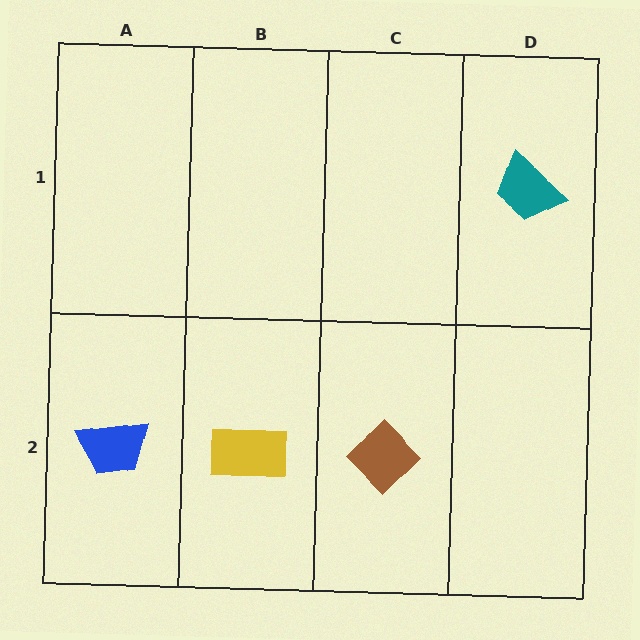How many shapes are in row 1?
1 shape.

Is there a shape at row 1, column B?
No, that cell is empty.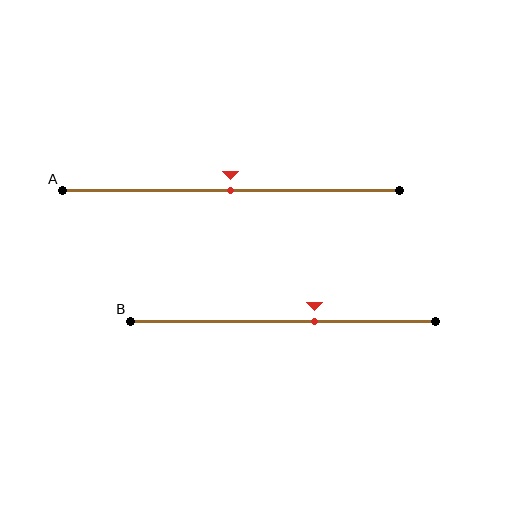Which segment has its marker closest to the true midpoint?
Segment A has its marker closest to the true midpoint.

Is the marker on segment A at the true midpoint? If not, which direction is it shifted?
Yes, the marker on segment A is at the true midpoint.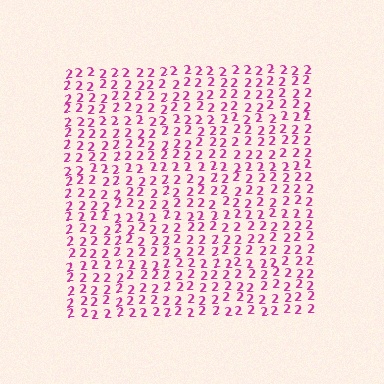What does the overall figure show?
The overall figure shows a square.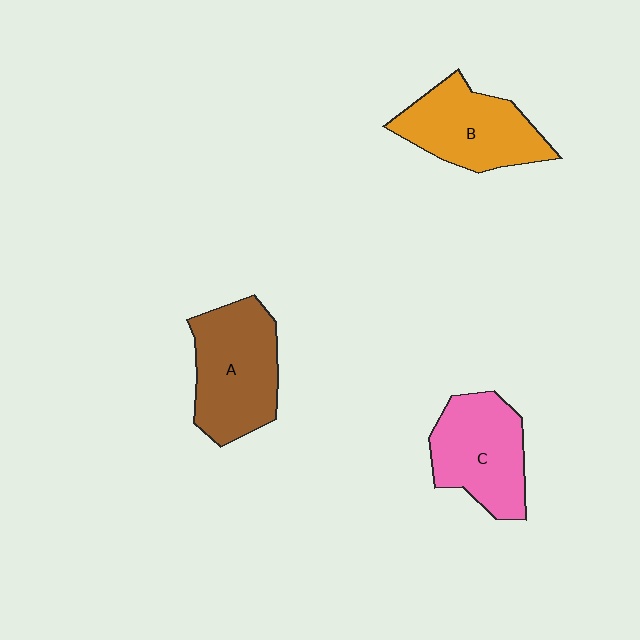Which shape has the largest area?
Shape A (brown).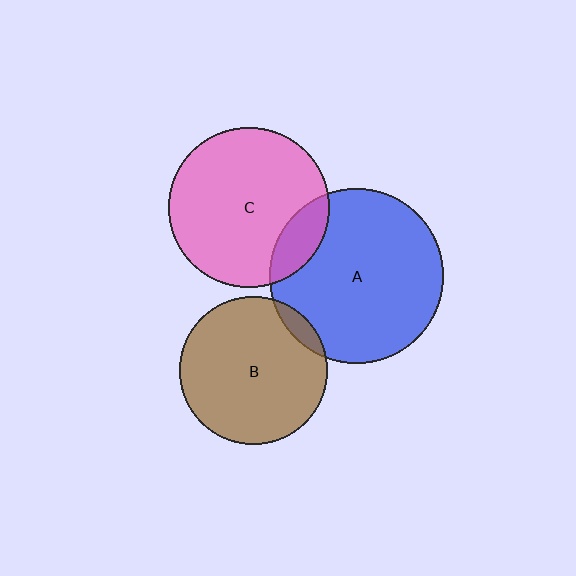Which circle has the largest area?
Circle A (blue).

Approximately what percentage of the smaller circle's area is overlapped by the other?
Approximately 5%.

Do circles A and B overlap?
Yes.